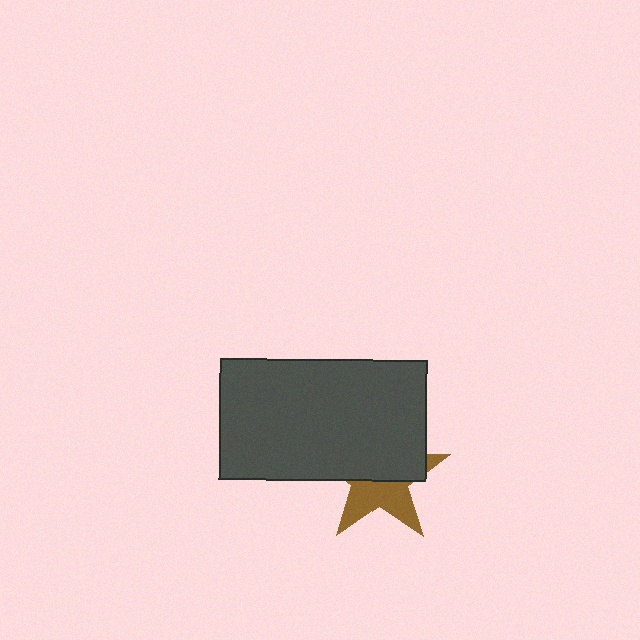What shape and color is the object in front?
The object in front is a dark gray rectangle.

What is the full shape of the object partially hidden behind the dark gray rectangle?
The partially hidden object is a brown star.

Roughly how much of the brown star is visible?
A small part of it is visible (roughly 44%).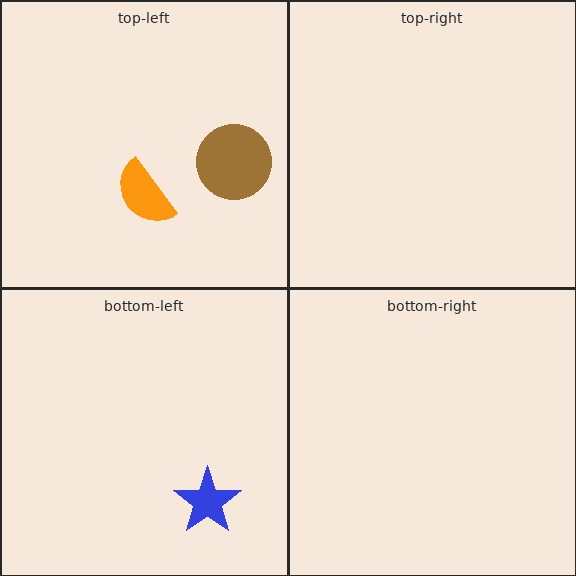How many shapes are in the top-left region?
2.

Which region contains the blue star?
The bottom-left region.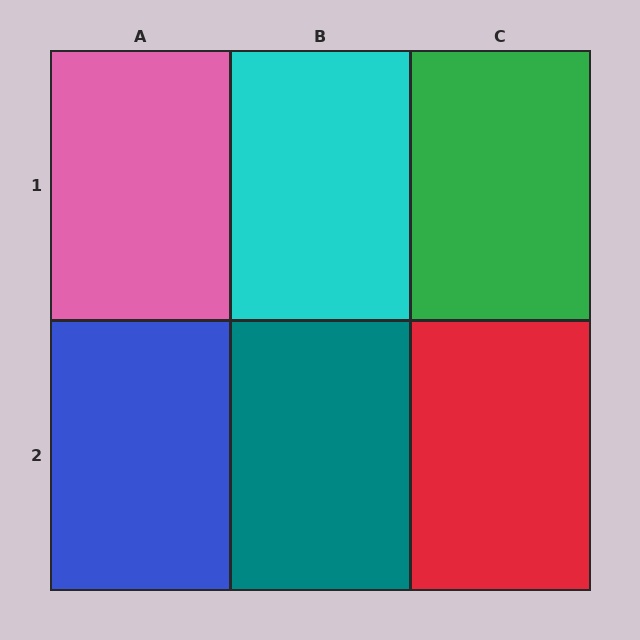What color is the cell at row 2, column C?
Red.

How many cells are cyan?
1 cell is cyan.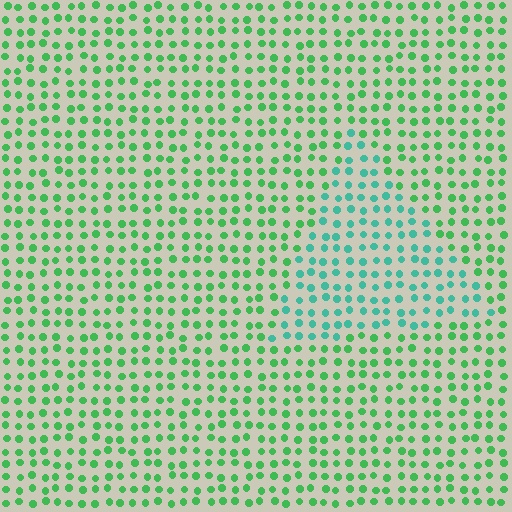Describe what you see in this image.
The image is filled with small green elements in a uniform arrangement. A triangle-shaped region is visible where the elements are tinted to a slightly different hue, forming a subtle color boundary.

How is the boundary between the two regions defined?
The boundary is defined purely by a slight shift in hue (about 36 degrees). Spacing, size, and orientation are identical on both sides.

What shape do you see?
I see a triangle.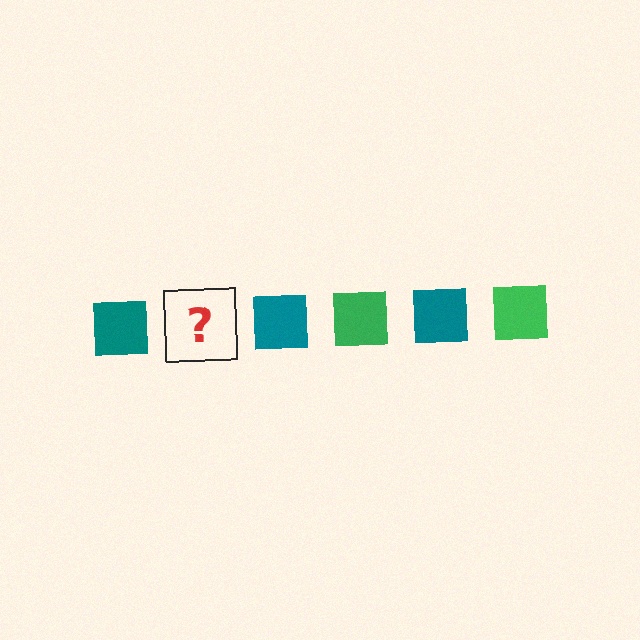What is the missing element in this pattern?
The missing element is a green square.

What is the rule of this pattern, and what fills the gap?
The rule is that the pattern cycles through teal, green squares. The gap should be filled with a green square.